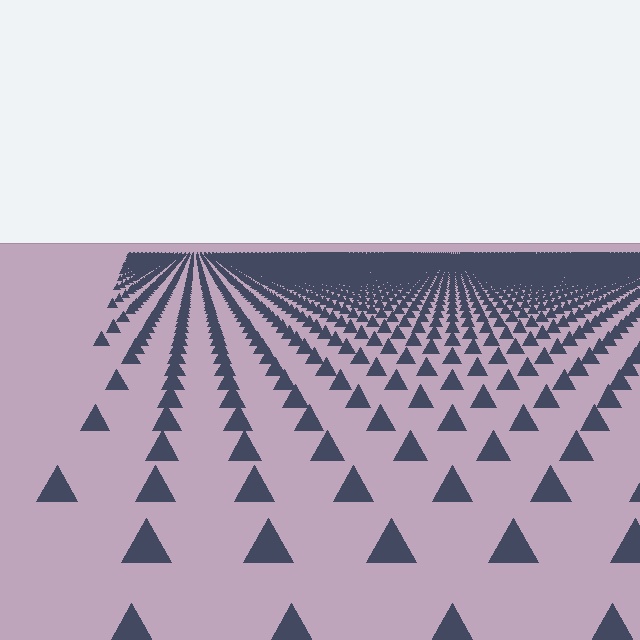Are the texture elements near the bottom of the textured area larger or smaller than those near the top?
Larger. Near the bottom, elements are closer to the viewer and appear at a bigger on-screen size.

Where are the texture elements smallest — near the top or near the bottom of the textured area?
Near the top.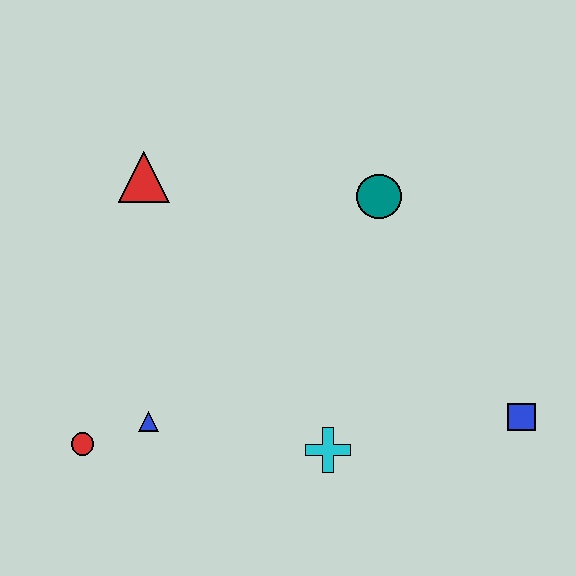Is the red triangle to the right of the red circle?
Yes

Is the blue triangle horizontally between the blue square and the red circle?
Yes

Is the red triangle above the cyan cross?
Yes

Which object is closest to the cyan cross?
The blue triangle is closest to the cyan cross.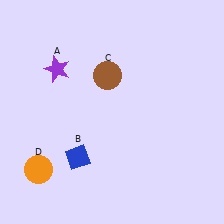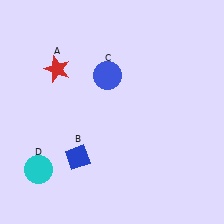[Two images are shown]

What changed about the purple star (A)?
In Image 1, A is purple. In Image 2, it changed to red.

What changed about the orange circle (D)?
In Image 1, D is orange. In Image 2, it changed to cyan.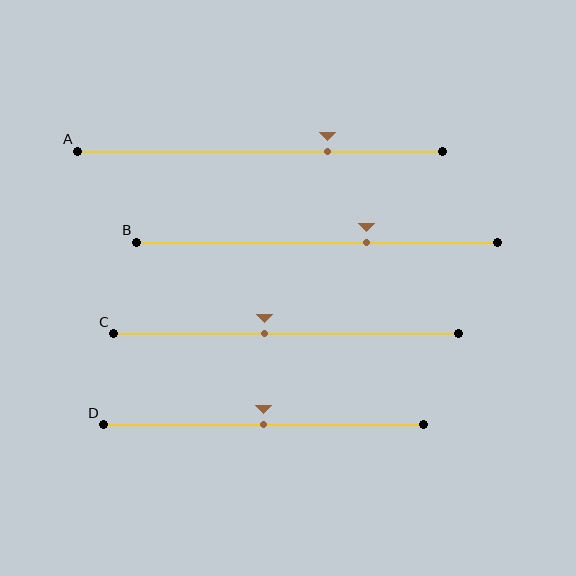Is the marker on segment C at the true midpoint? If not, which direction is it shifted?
No, the marker on segment C is shifted to the left by about 6% of the segment length.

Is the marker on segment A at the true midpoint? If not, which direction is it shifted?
No, the marker on segment A is shifted to the right by about 19% of the segment length.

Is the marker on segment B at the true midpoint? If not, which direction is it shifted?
No, the marker on segment B is shifted to the right by about 14% of the segment length.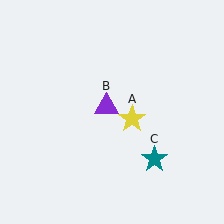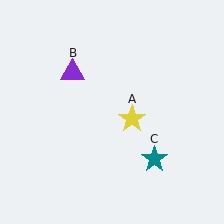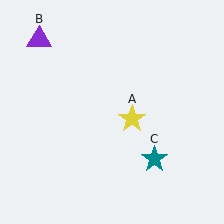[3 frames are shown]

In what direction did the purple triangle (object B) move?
The purple triangle (object B) moved up and to the left.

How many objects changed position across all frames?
1 object changed position: purple triangle (object B).